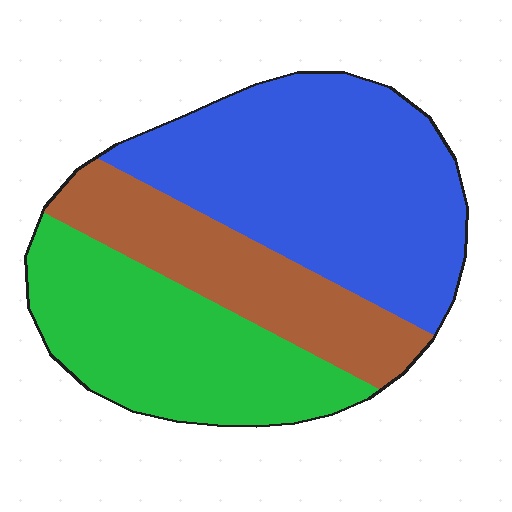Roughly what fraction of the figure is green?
Green takes up about one third (1/3) of the figure.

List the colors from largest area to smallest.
From largest to smallest: blue, green, brown.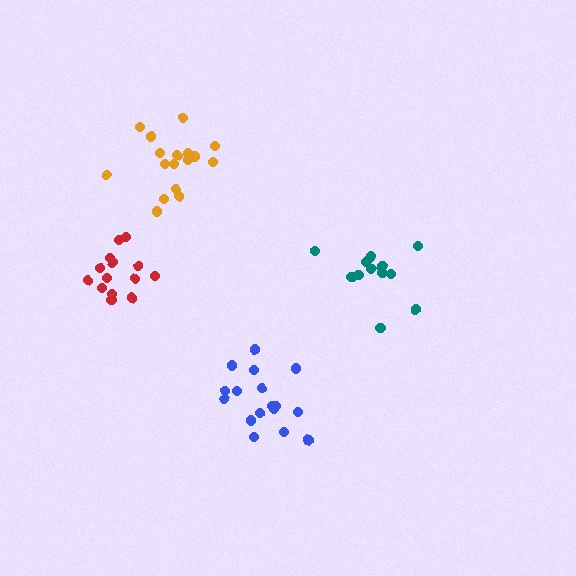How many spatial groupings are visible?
There are 4 spatial groupings.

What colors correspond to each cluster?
The clusters are colored: blue, red, orange, teal.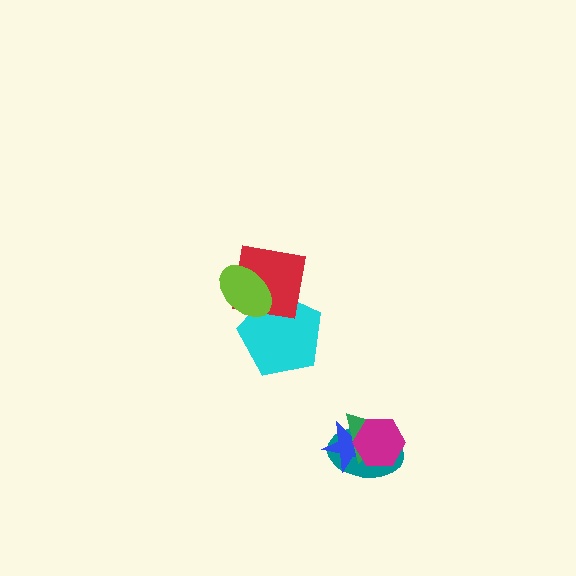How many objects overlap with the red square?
2 objects overlap with the red square.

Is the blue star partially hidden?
Yes, it is partially covered by another shape.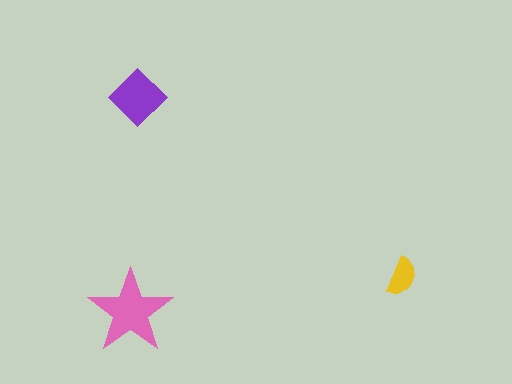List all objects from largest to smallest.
The pink star, the purple diamond, the yellow semicircle.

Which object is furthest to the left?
The pink star is leftmost.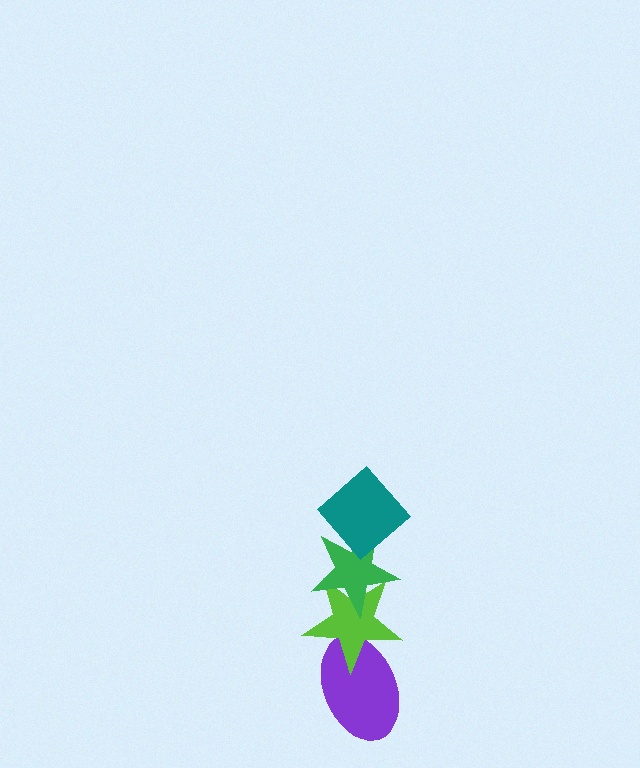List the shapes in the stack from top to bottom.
From top to bottom: the teal diamond, the green star, the lime star, the purple ellipse.